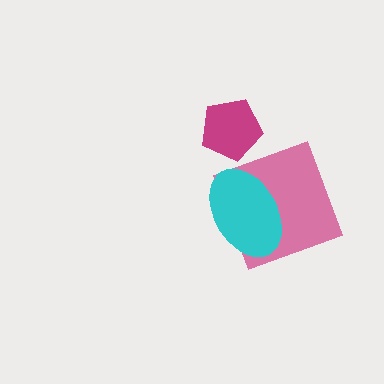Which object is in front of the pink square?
The cyan ellipse is in front of the pink square.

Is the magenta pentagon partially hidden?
No, no other shape covers it.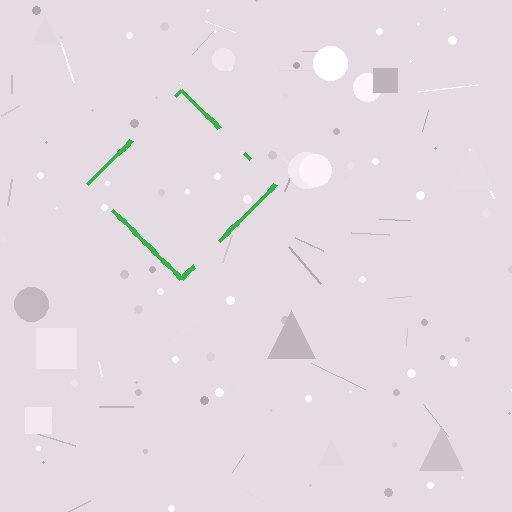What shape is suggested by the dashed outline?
The dashed outline suggests a diamond.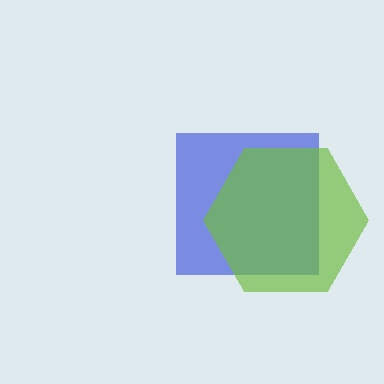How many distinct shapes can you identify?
There are 2 distinct shapes: a blue square, a lime hexagon.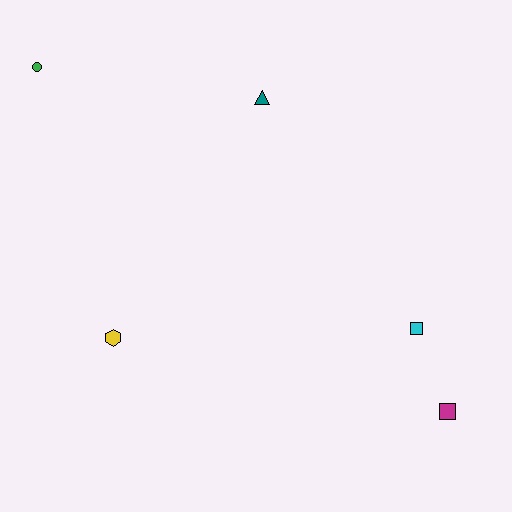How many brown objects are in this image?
There are no brown objects.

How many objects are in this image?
There are 5 objects.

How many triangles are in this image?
There is 1 triangle.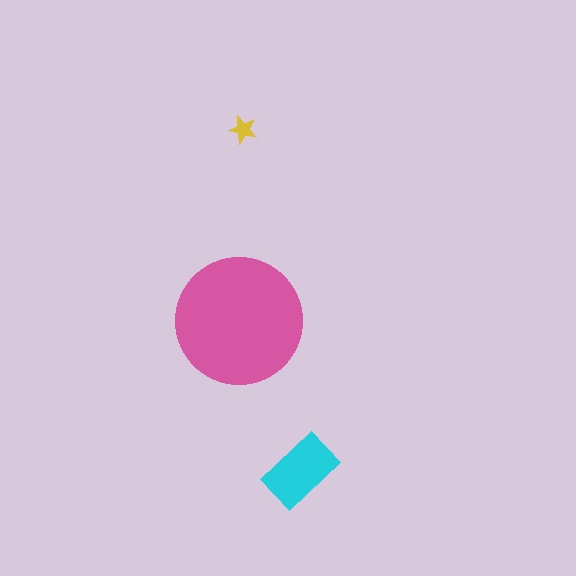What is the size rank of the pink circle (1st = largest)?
1st.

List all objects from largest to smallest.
The pink circle, the cyan rectangle, the yellow star.